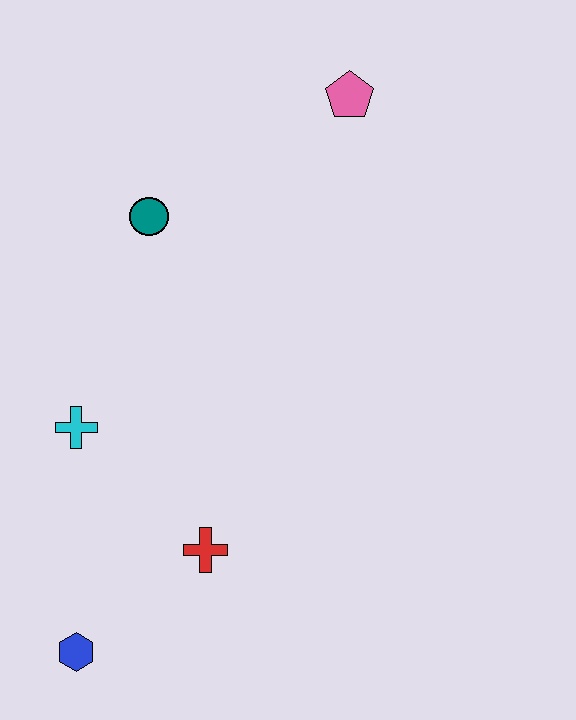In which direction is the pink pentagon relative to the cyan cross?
The pink pentagon is above the cyan cross.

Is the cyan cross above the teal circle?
No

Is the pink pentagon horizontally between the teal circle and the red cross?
No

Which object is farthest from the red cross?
The pink pentagon is farthest from the red cross.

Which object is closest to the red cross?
The blue hexagon is closest to the red cross.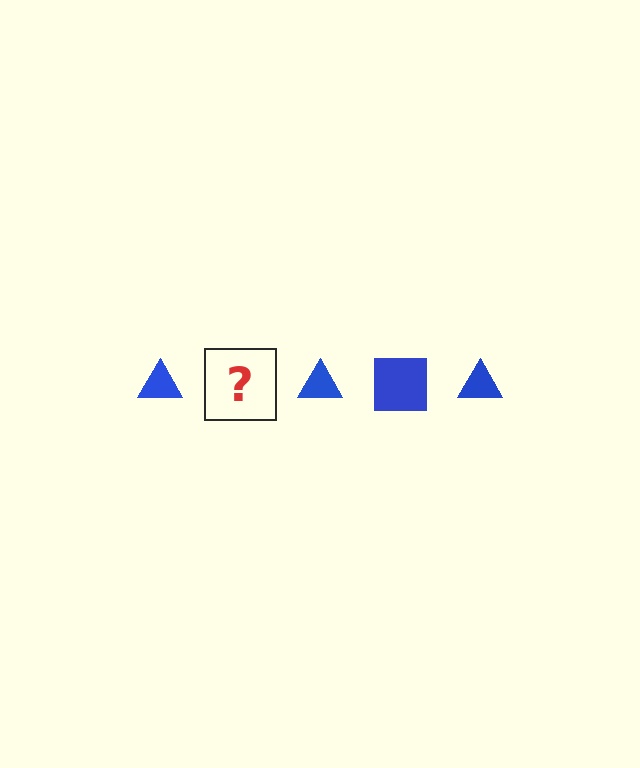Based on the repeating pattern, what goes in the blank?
The blank should be a blue square.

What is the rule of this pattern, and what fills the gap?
The rule is that the pattern cycles through triangle, square shapes in blue. The gap should be filled with a blue square.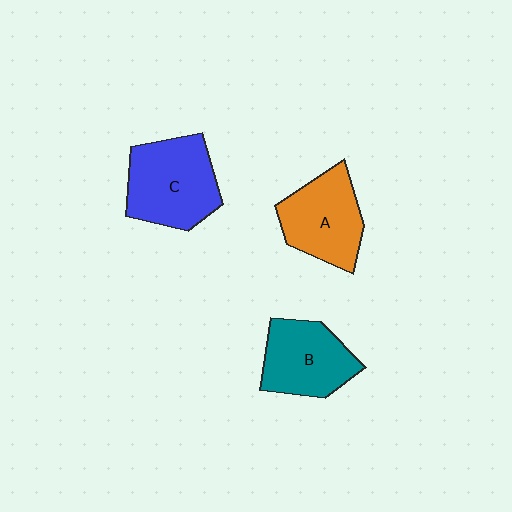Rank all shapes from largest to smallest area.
From largest to smallest: C (blue), A (orange), B (teal).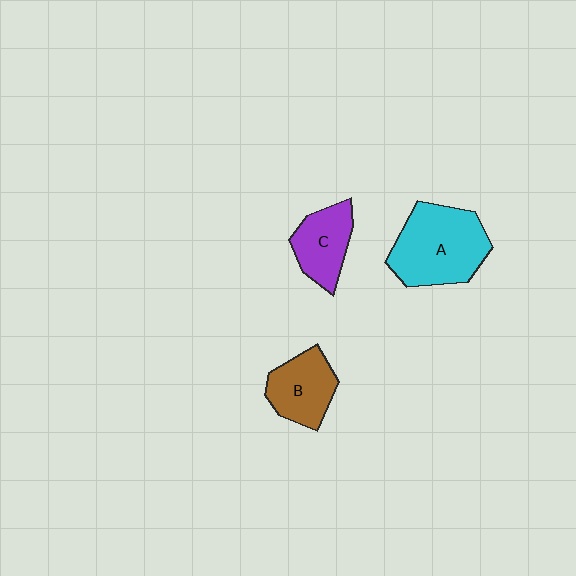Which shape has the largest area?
Shape A (cyan).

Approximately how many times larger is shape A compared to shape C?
Approximately 1.7 times.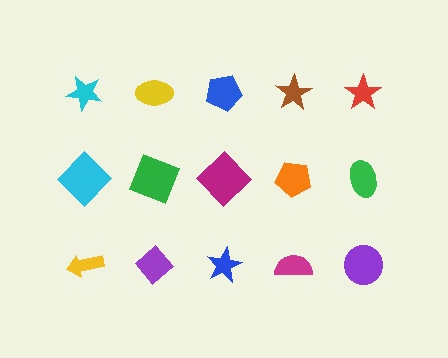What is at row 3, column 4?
A magenta semicircle.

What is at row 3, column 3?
A blue star.